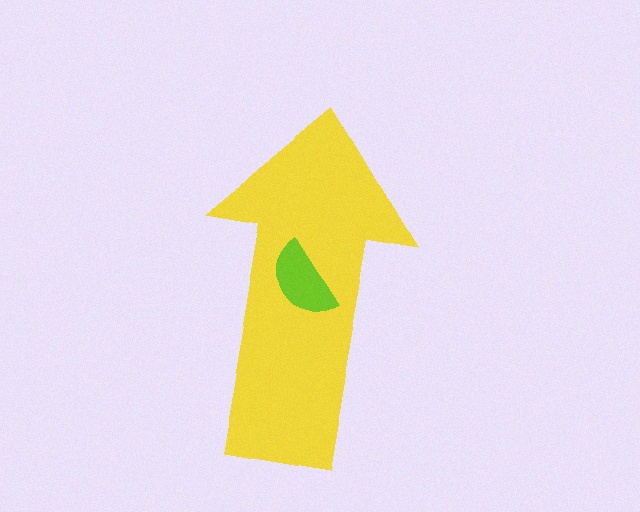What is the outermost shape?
The yellow arrow.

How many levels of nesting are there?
2.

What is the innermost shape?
The lime semicircle.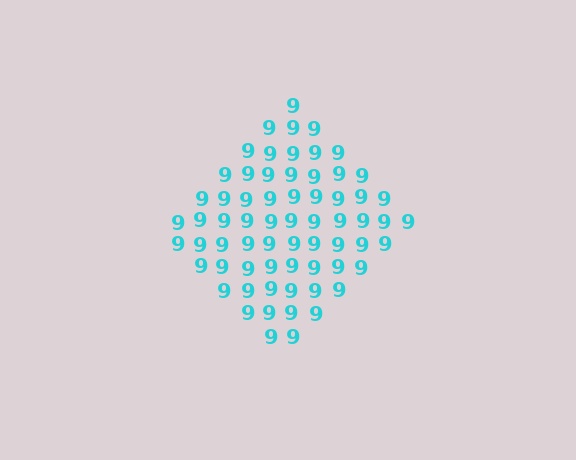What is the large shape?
The large shape is a diamond.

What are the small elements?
The small elements are digit 9's.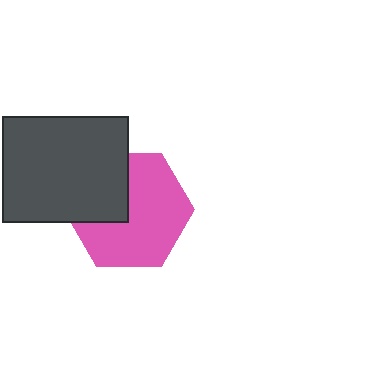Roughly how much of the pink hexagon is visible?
Most of it is visible (roughly 67%).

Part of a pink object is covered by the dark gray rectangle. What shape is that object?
It is a hexagon.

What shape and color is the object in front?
The object in front is a dark gray rectangle.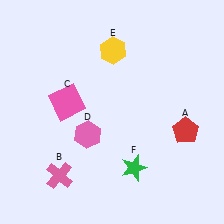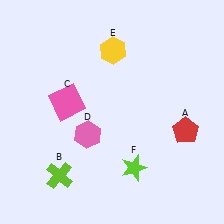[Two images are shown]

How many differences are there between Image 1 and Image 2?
There are 2 differences between the two images.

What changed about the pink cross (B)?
In Image 1, B is pink. In Image 2, it changed to lime.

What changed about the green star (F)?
In Image 1, F is green. In Image 2, it changed to lime.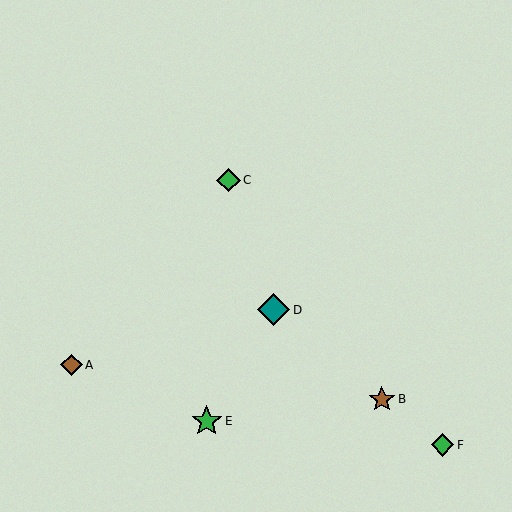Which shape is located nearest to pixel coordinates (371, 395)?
The brown star (labeled B) at (382, 399) is nearest to that location.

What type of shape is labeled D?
Shape D is a teal diamond.